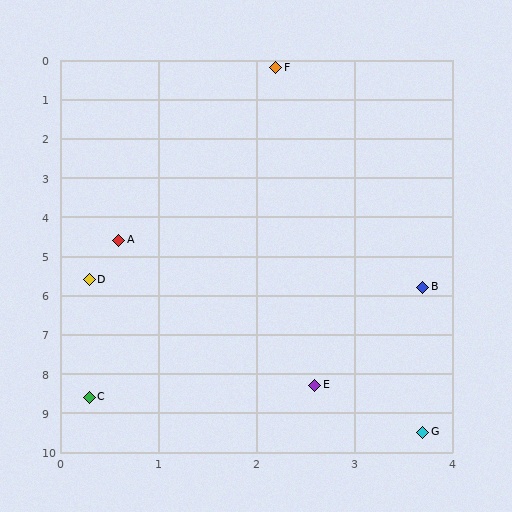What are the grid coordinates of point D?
Point D is at approximately (0.3, 5.6).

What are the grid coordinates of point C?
Point C is at approximately (0.3, 8.6).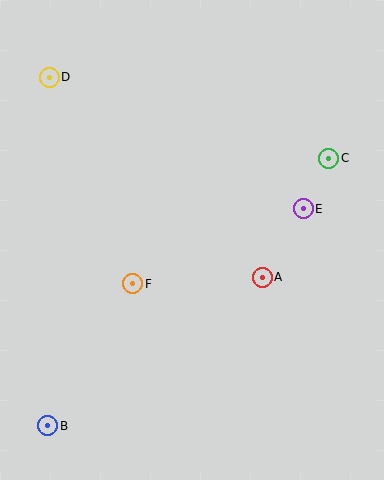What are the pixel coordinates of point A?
Point A is at (262, 277).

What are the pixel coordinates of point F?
Point F is at (133, 284).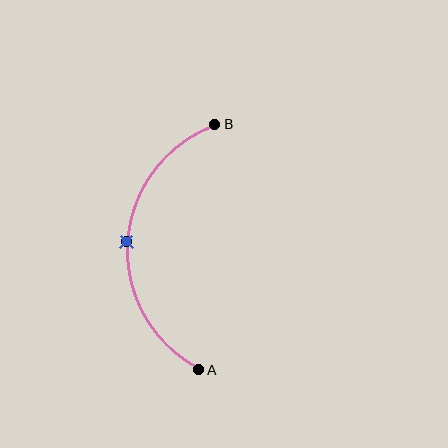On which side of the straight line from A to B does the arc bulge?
The arc bulges to the left of the straight line connecting A and B.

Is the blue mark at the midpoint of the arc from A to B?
Yes. The blue mark lies on the arc at equal arc-length from both A and B — it is the arc midpoint.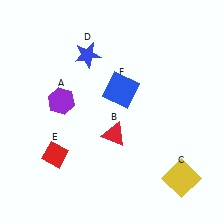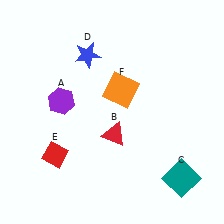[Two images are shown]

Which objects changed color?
C changed from yellow to teal. F changed from blue to orange.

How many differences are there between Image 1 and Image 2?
There are 2 differences between the two images.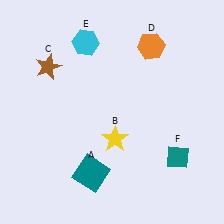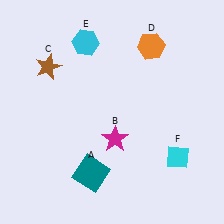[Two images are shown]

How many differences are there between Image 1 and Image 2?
There are 2 differences between the two images.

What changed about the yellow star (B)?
In Image 1, B is yellow. In Image 2, it changed to magenta.